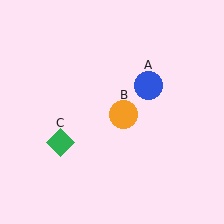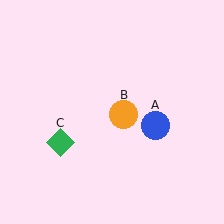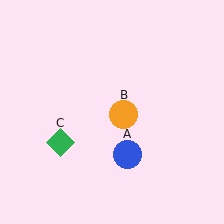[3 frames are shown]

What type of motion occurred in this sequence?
The blue circle (object A) rotated clockwise around the center of the scene.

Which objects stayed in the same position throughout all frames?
Orange circle (object B) and green diamond (object C) remained stationary.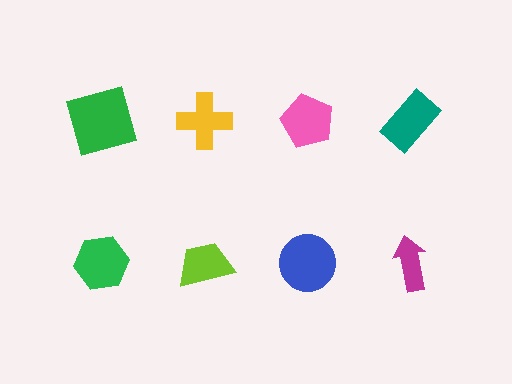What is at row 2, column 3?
A blue circle.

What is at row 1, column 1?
A green square.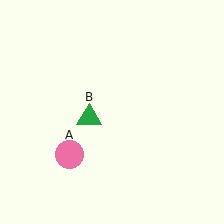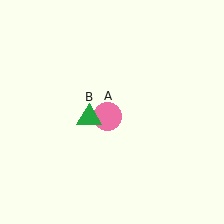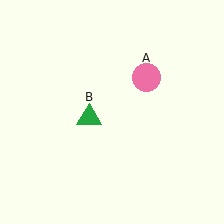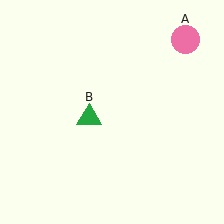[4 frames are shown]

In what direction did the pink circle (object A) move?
The pink circle (object A) moved up and to the right.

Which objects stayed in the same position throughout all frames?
Green triangle (object B) remained stationary.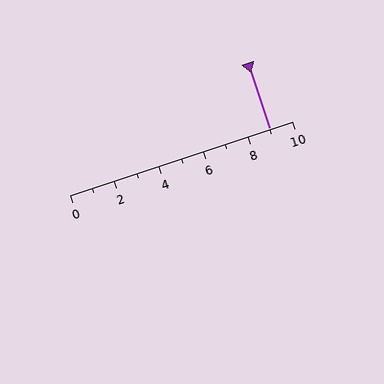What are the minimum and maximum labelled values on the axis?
The axis runs from 0 to 10.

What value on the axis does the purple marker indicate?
The marker indicates approximately 9.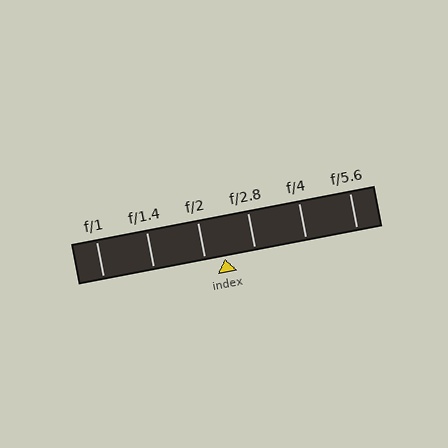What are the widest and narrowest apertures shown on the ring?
The widest aperture shown is f/1 and the narrowest is f/5.6.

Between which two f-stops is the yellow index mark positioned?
The index mark is between f/2 and f/2.8.